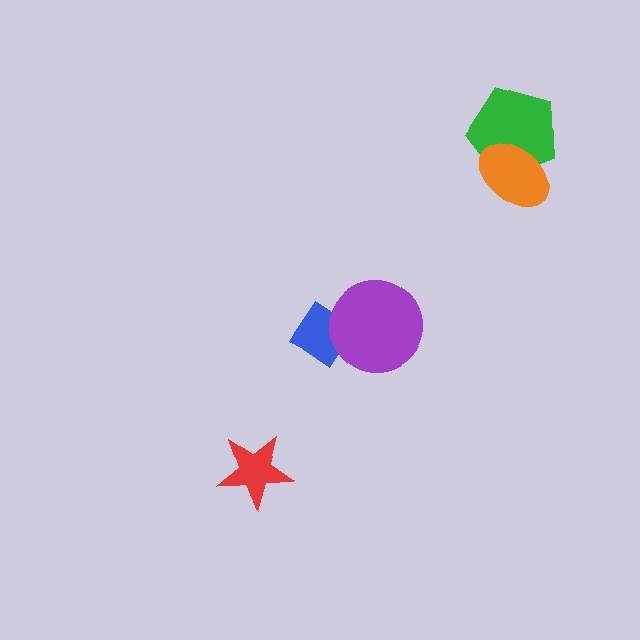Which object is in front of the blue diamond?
The purple circle is in front of the blue diamond.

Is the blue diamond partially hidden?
Yes, it is partially covered by another shape.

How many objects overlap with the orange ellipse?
1 object overlaps with the orange ellipse.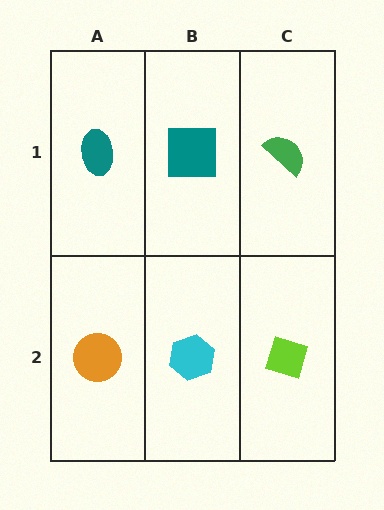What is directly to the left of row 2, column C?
A cyan hexagon.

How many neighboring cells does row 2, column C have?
2.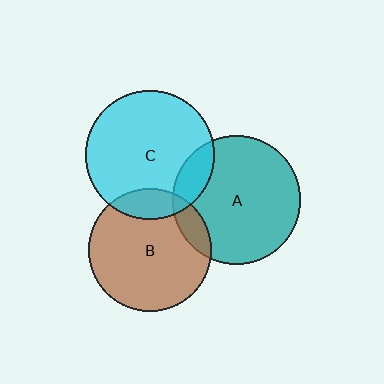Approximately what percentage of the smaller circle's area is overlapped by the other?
Approximately 15%.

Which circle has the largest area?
Circle C (cyan).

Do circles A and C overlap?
Yes.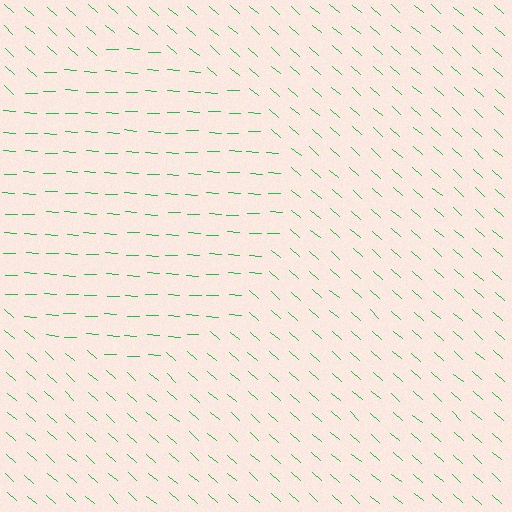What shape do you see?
I see a circle.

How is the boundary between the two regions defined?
The boundary is defined purely by a change in line orientation (approximately 39 degrees difference). All lines are the same color and thickness.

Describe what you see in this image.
The image is filled with small green line segments. A circle region in the image has lines oriented differently from the surrounding lines, creating a visible texture boundary.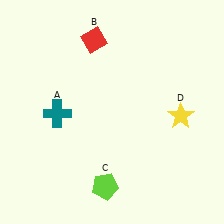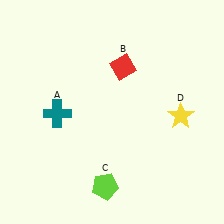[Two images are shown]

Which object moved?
The red diamond (B) moved right.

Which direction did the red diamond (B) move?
The red diamond (B) moved right.